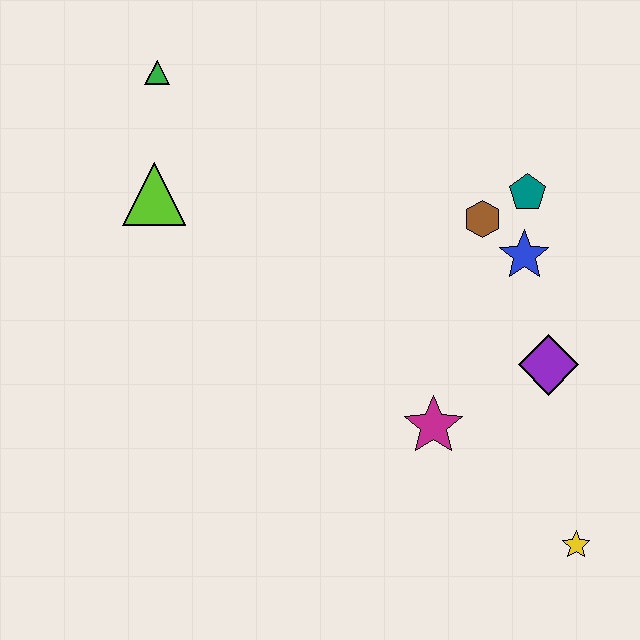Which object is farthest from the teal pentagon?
The green triangle is farthest from the teal pentagon.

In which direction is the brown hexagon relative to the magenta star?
The brown hexagon is above the magenta star.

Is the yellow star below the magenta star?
Yes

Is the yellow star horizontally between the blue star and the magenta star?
No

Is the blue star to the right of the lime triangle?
Yes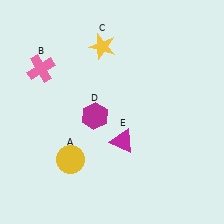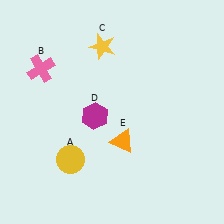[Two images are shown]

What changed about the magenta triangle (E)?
In Image 1, E is magenta. In Image 2, it changed to orange.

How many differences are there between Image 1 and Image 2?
There is 1 difference between the two images.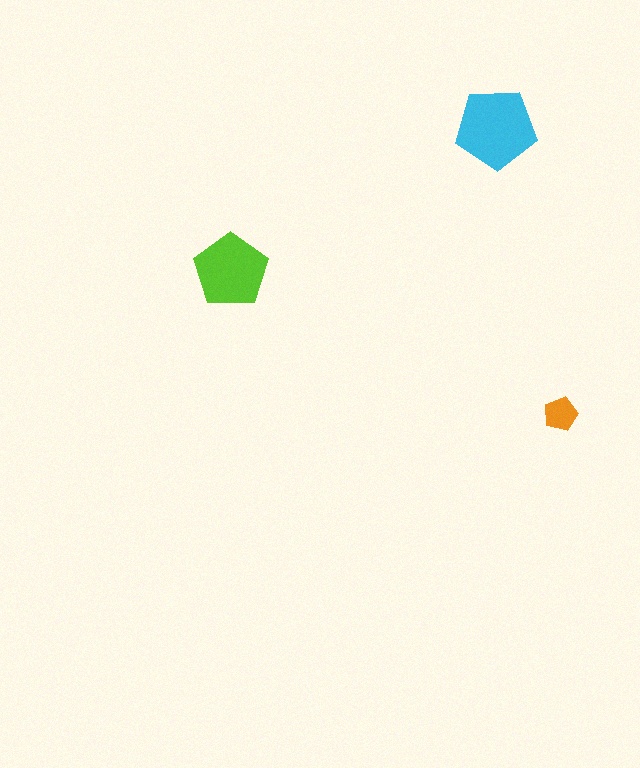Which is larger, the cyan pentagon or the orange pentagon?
The cyan one.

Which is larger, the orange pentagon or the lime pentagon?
The lime one.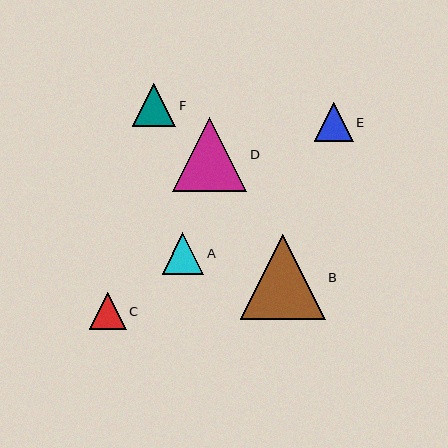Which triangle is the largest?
Triangle B is the largest with a size of approximately 85 pixels.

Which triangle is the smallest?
Triangle C is the smallest with a size of approximately 37 pixels.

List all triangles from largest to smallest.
From largest to smallest: B, D, F, A, E, C.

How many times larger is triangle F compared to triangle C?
Triangle F is approximately 1.2 times the size of triangle C.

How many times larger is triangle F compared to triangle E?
Triangle F is approximately 1.1 times the size of triangle E.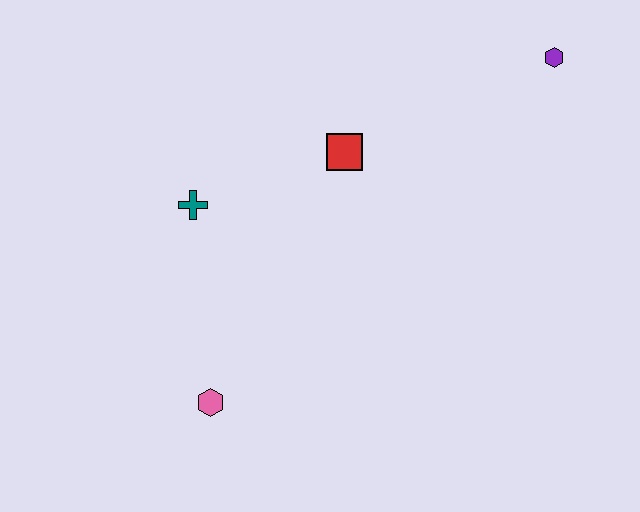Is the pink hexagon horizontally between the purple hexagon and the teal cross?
Yes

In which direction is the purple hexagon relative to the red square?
The purple hexagon is to the right of the red square.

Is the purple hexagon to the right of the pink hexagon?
Yes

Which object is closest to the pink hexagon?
The teal cross is closest to the pink hexagon.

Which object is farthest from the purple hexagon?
The pink hexagon is farthest from the purple hexagon.